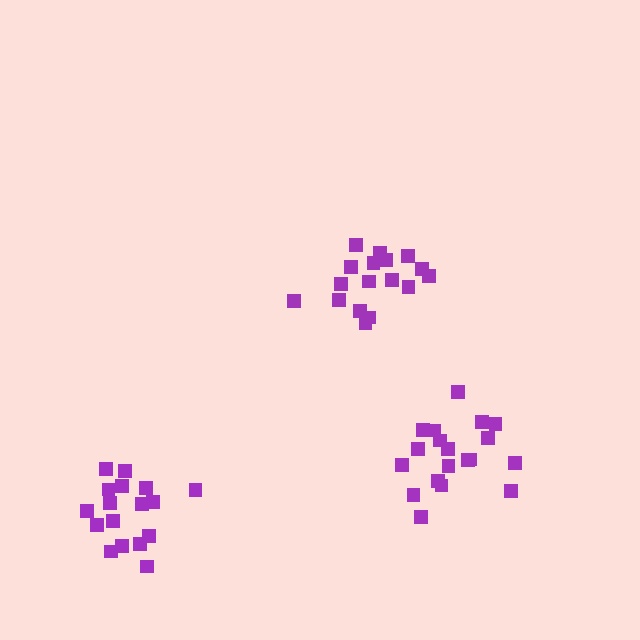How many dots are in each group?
Group 1: 17 dots, Group 2: 17 dots, Group 3: 19 dots (53 total).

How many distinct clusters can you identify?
There are 3 distinct clusters.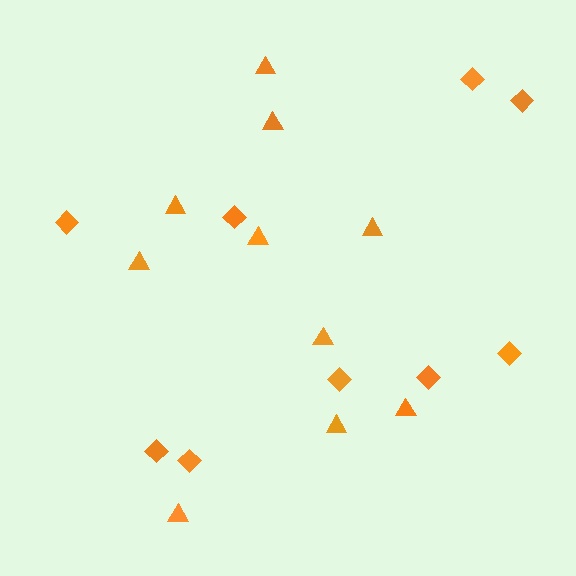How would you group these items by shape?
There are 2 groups: one group of triangles (10) and one group of diamonds (9).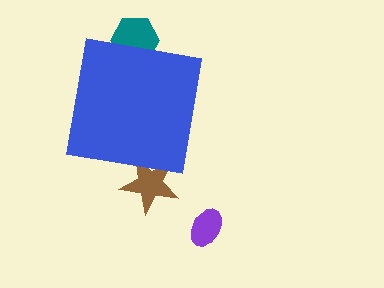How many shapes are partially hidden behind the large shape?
2 shapes are partially hidden.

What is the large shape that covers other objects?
A blue square.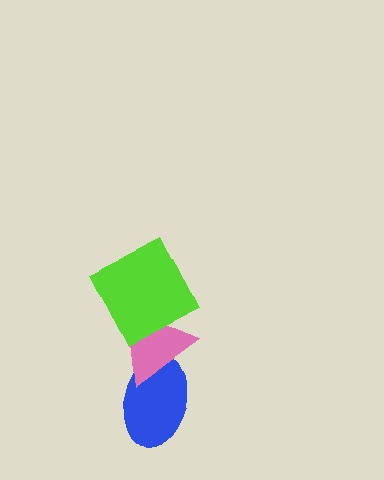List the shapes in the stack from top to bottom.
From top to bottom: the lime square, the pink triangle, the blue ellipse.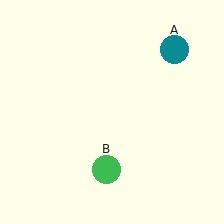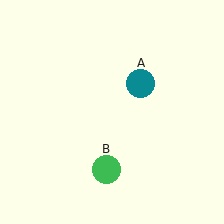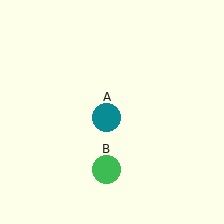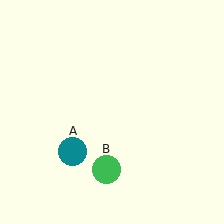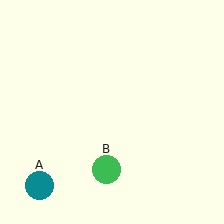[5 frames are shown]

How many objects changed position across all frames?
1 object changed position: teal circle (object A).